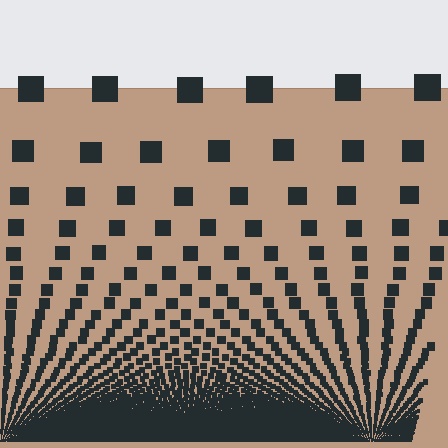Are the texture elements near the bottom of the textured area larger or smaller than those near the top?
Smaller. The gradient is inverted — elements near the bottom are smaller and denser.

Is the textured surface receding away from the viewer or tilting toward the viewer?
The surface appears to tilt toward the viewer. Texture elements get larger and sparser toward the top.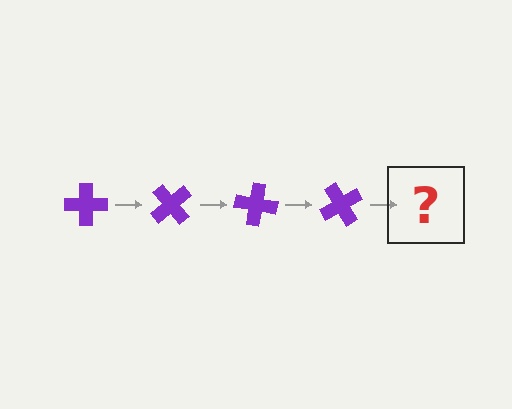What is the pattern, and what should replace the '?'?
The pattern is that the cross rotates 50 degrees each step. The '?' should be a purple cross rotated 200 degrees.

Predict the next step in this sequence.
The next step is a purple cross rotated 200 degrees.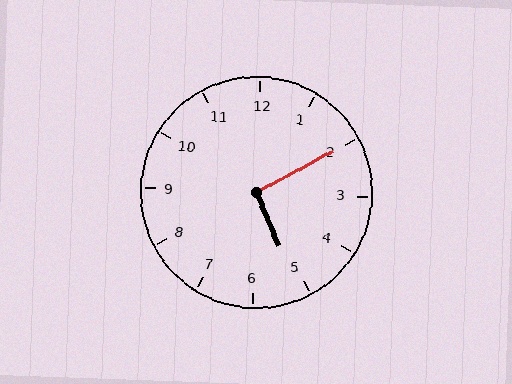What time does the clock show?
5:10.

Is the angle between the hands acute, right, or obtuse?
It is right.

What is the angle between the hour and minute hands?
Approximately 95 degrees.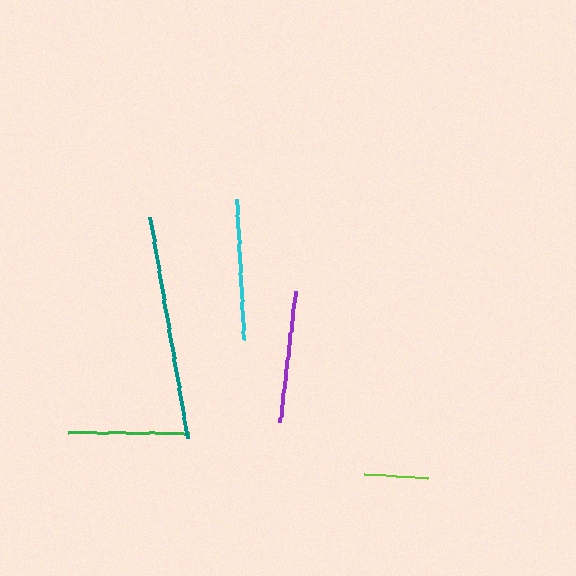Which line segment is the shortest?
The lime line is the shortest at approximately 63 pixels.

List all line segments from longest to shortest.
From longest to shortest: teal, cyan, purple, green, lime.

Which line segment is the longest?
The teal line is the longest at approximately 223 pixels.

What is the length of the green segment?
The green segment is approximately 121 pixels long.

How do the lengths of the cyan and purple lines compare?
The cyan and purple lines are approximately the same length.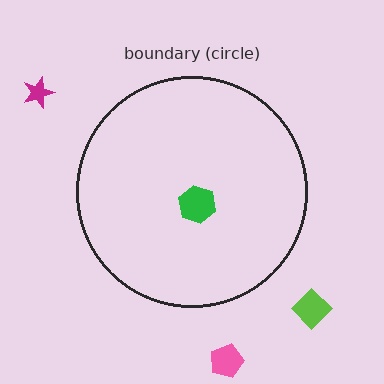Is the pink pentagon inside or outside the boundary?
Outside.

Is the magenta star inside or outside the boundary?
Outside.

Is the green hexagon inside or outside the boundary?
Inside.